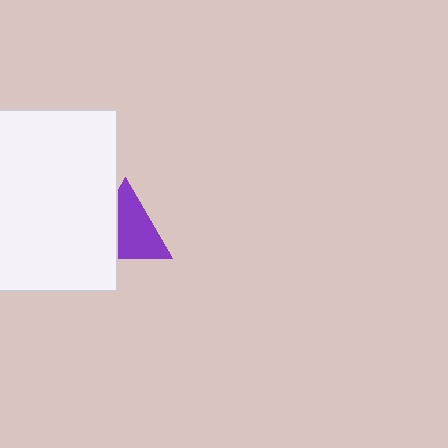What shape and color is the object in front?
The object in front is a white rectangle.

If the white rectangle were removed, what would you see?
You would see the complete purple triangle.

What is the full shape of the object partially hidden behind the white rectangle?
The partially hidden object is a purple triangle.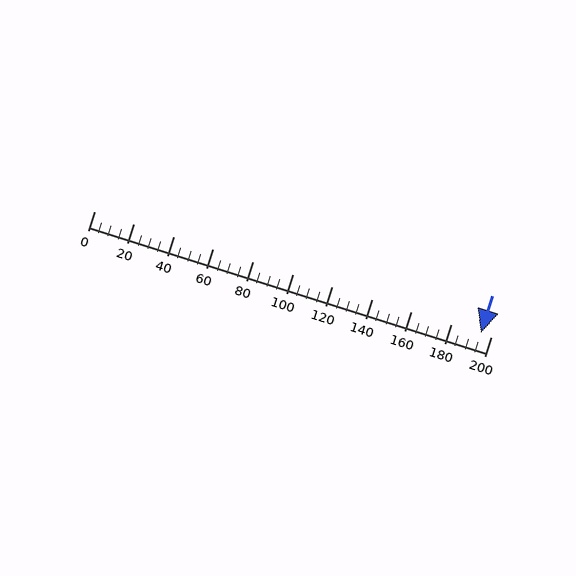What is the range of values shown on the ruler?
The ruler shows values from 0 to 200.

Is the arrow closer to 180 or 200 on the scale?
The arrow is closer to 200.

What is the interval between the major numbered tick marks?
The major tick marks are spaced 20 units apart.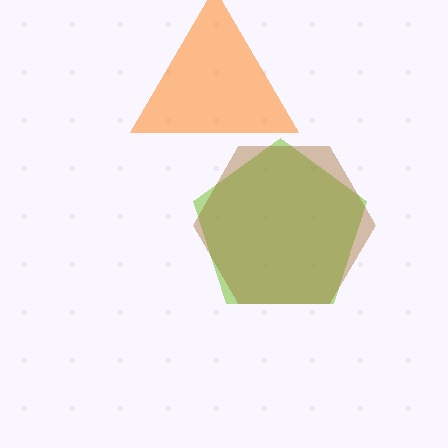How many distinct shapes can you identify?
There are 3 distinct shapes: an orange triangle, a lime pentagon, a brown hexagon.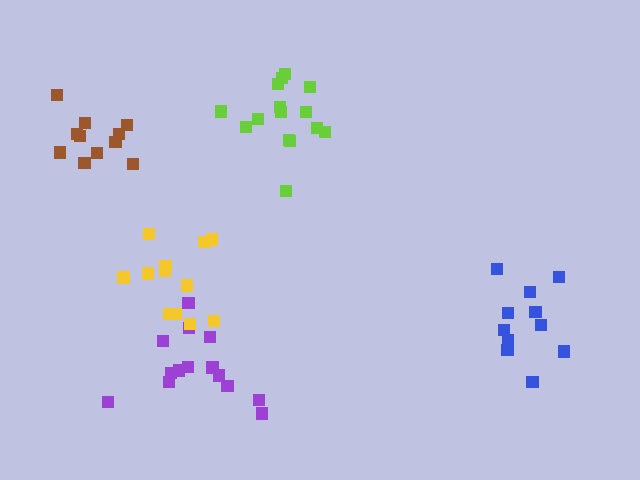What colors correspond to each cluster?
The clusters are colored: blue, brown, lime, purple, yellow.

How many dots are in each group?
Group 1: 11 dots, Group 2: 11 dots, Group 3: 15 dots, Group 4: 14 dots, Group 5: 12 dots (63 total).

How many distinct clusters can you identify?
There are 5 distinct clusters.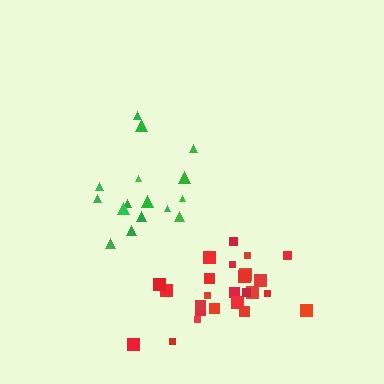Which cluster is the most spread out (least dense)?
Red.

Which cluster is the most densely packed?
Green.